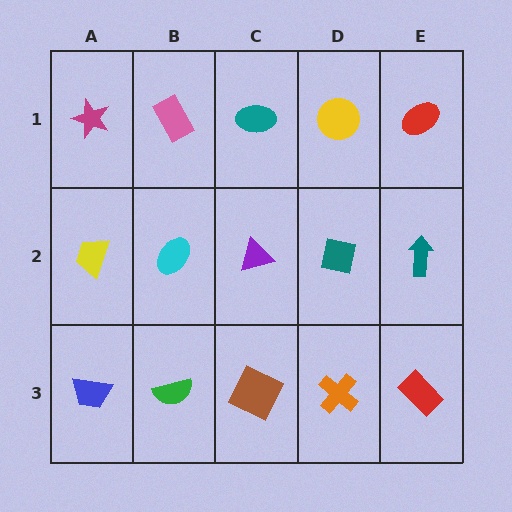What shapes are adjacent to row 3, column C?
A purple triangle (row 2, column C), a green semicircle (row 3, column B), an orange cross (row 3, column D).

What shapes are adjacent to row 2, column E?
A red ellipse (row 1, column E), a red rectangle (row 3, column E), a teal square (row 2, column D).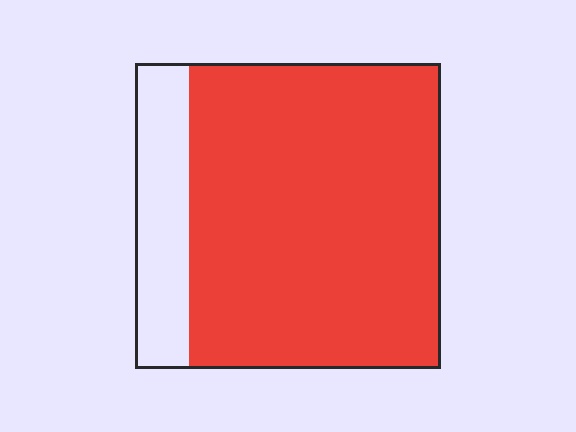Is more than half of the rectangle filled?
Yes.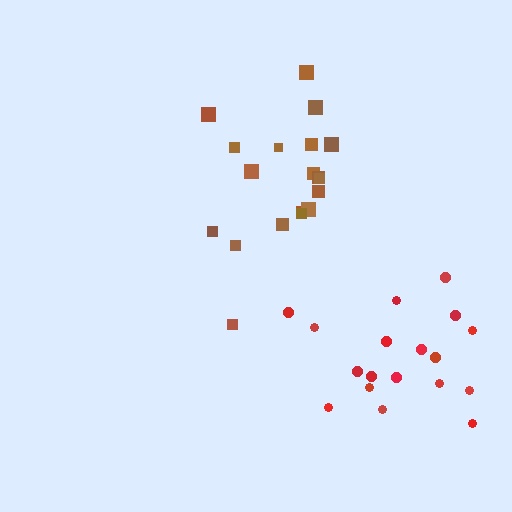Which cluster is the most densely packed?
Red.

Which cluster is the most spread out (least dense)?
Brown.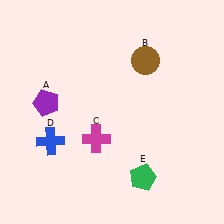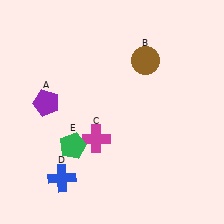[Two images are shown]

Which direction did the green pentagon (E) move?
The green pentagon (E) moved left.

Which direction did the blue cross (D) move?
The blue cross (D) moved down.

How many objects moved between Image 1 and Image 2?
2 objects moved between the two images.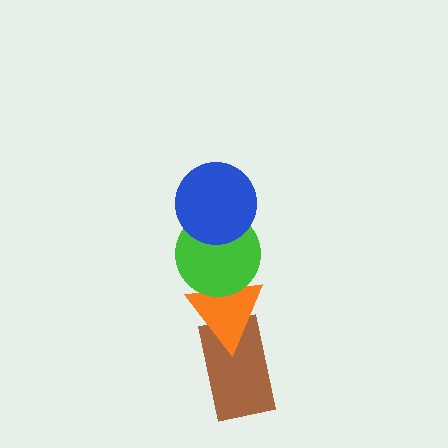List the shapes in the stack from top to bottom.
From top to bottom: the blue circle, the green circle, the orange triangle, the brown rectangle.